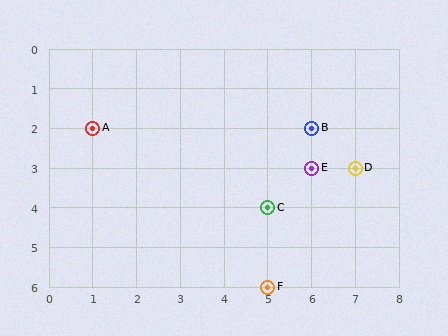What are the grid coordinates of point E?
Point E is at grid coordinates (6, 3).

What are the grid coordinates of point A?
Point A is at grid coordinates (1, 2).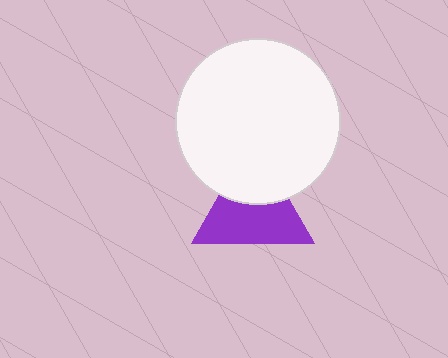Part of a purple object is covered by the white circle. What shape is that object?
It is a triangle.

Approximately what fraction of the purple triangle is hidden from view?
Roughly 38% of the purple triangle is hidden behind the white circle.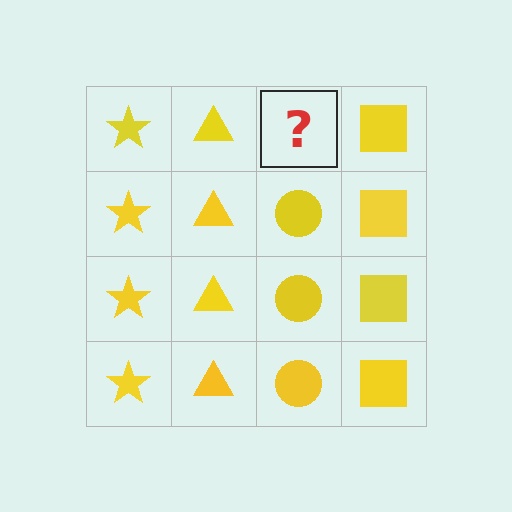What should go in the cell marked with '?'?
The missing cell should contain a yellow circle.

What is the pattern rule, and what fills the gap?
The rule is that each column has a consistent shape. The gap should be filled with a yellow circle.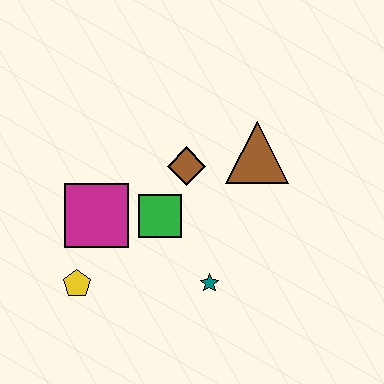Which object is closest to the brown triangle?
The brown diamond is closest to the brown triangle.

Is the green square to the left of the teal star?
Yes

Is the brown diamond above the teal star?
Yes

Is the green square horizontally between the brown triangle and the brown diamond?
No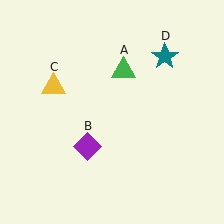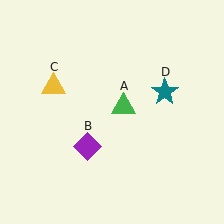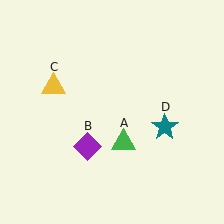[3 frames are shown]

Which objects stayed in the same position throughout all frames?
Purple diamond (object B) and yellow triangle (object C) remained stationary.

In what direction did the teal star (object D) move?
The teal star (object D) moved down.